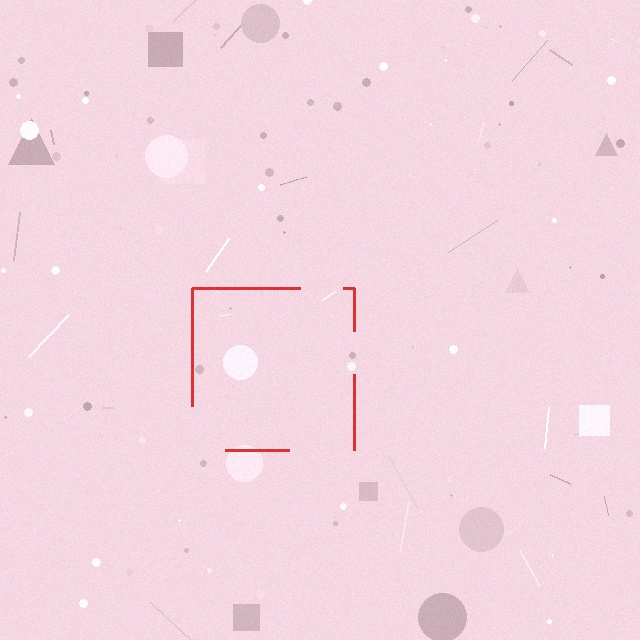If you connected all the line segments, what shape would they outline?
They would outline a square.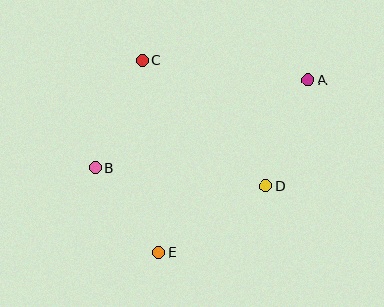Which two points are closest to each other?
Points B and E are closest to each other.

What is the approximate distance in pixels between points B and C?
The distance between B and C is approximately 117 pixels.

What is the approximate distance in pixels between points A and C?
The distance between A and C is approximately 167 pixels.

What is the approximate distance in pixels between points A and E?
The distance between A and E is approximately 228 pixels.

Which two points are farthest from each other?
Points A and B are farthest from each other.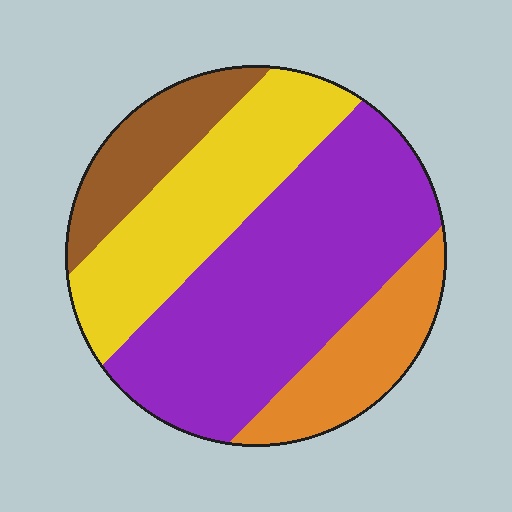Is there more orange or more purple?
Purple.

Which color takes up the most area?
Purple, at roughly 45%.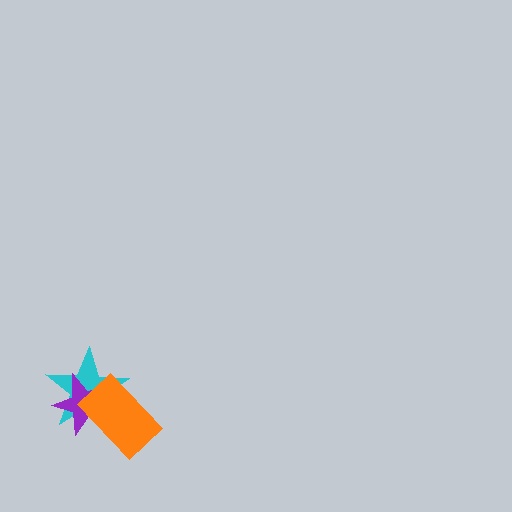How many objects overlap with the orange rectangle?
2 objects overlap with the orange rectangle.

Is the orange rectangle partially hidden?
No, no other shape covers it.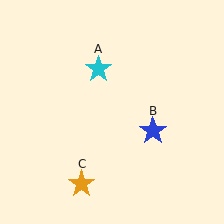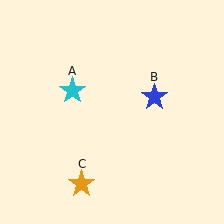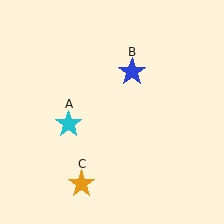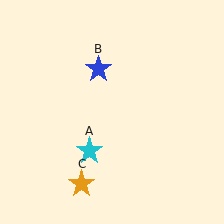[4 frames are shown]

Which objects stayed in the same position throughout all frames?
Orange star (object C) remained stationary.